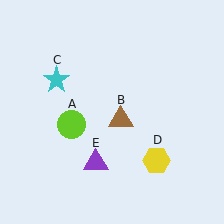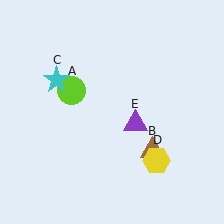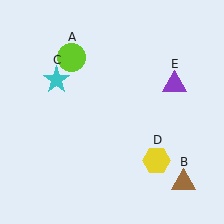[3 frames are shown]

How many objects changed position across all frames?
3 objects changed position: lime circle (object A), brown triangle (object B), purple triangle (object E).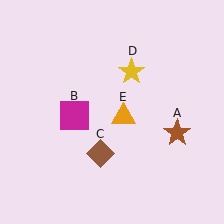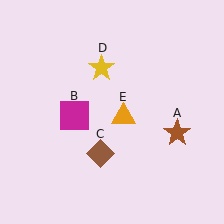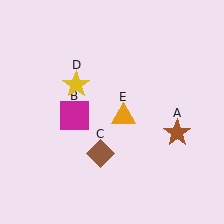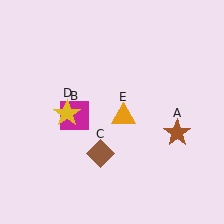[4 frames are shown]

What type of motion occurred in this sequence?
The yellow star (object D) rotated counterclockwise around the center of the scene.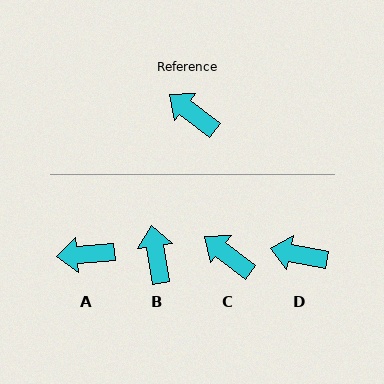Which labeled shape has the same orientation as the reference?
C.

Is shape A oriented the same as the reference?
No, it is off by about 42 degrees.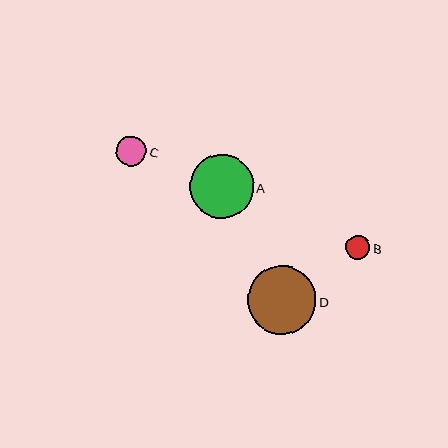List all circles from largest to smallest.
From largest to smallest: D, A, C, B.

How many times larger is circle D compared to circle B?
Circle D is approximately 2.9 times the size of circle B.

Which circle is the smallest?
Circle B is the smallest with a size of approximately 24 pixels.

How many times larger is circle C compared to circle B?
Circle C is approximately 1.3 times the size of circle B.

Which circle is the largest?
Circle D is the largest with a size of approximately 68 pixels.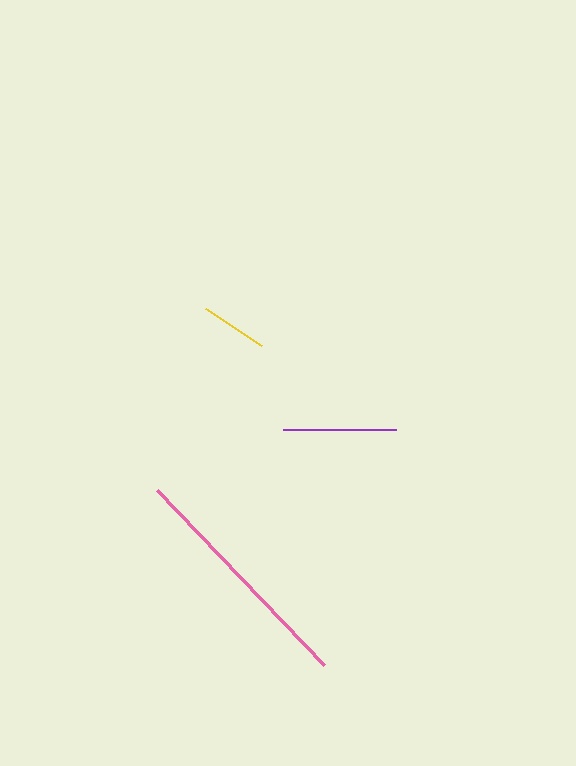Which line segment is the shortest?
The yellow line is the shortest at approximately 67 pixels.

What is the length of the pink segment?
The pink segment is approximately 241 pixels long.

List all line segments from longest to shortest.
From longest to shortest: pink, purple, yellow.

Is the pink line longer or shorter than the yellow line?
The pink line is longer than the yellow line.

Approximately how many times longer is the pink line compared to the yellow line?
The pink line is approximately 3.6 times the length of the yellow line.